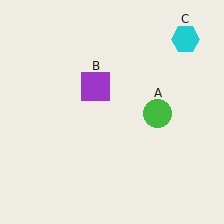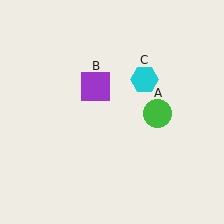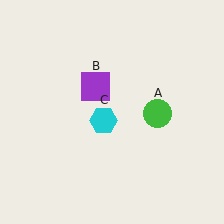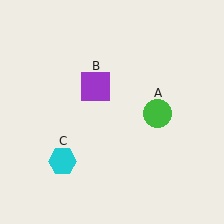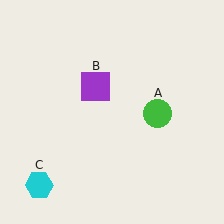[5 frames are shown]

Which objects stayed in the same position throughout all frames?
Green circle (object A) and purple square (object B) remained stationary.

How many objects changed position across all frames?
1 object changed position: cyan hexagon (object C).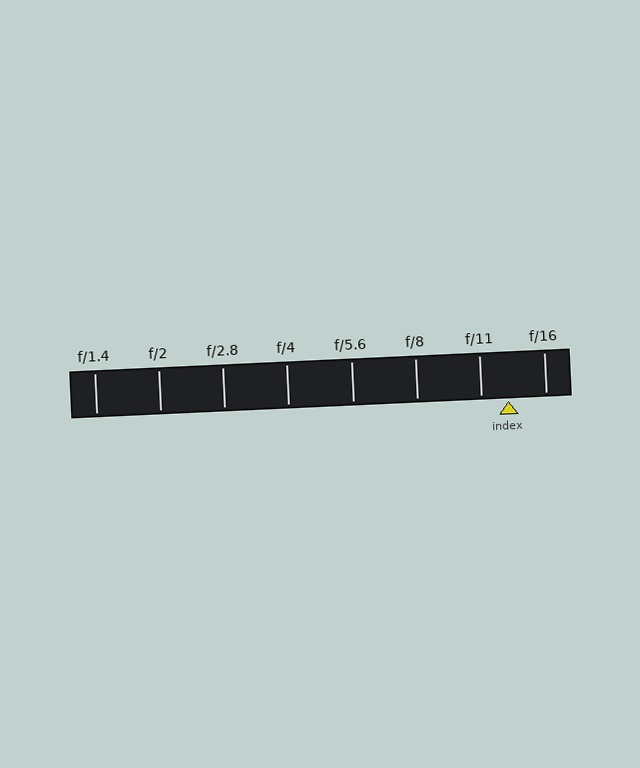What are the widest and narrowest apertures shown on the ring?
The widest aperture shown is f/1.4 and the narrowest is f/16.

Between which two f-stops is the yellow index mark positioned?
The index mark is between f/11 and f/16.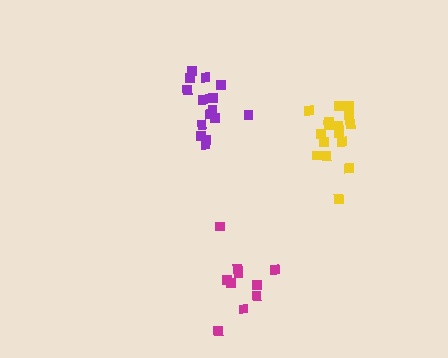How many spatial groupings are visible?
There are 3 spatial groupings.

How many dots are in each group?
Group 1: 16 dots, Group 2: 10 dots, Group 3: 15 dots (41 total).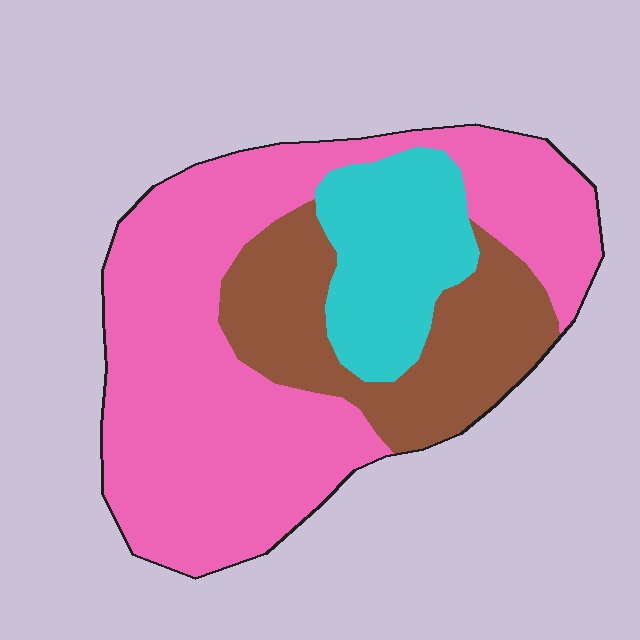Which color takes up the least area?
Cyan, at roughly 15%.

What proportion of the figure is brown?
Brown takes up about one quarter (1/4) of the figure.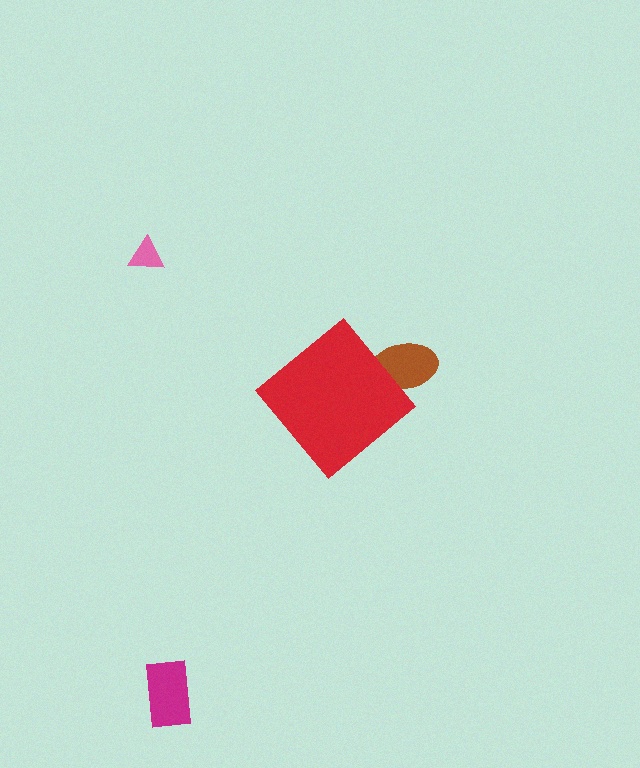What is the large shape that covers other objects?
A red diamond.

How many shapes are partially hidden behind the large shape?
1 shape is partially hidden.